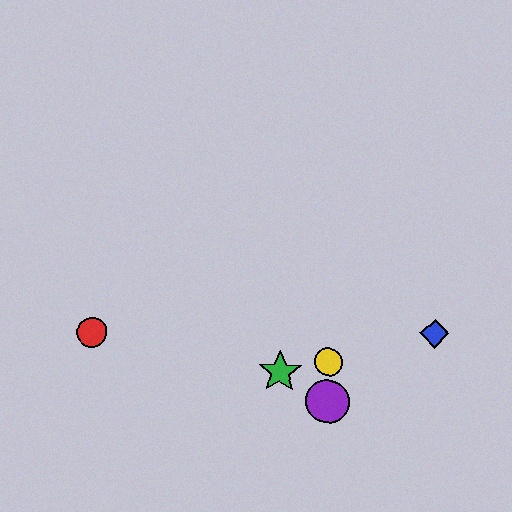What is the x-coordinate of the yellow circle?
The yellow circle is at x≈328.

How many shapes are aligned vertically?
2 shapes (the yellow circle, the purple circle) are aligned vertically.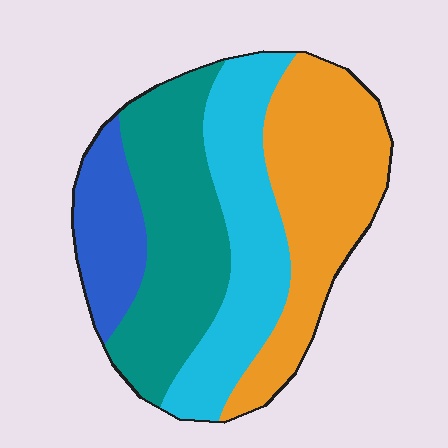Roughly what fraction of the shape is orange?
Orange takes up about one third (1/3) of the shape.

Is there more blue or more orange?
Orange.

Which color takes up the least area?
Blue, at roughly 15%.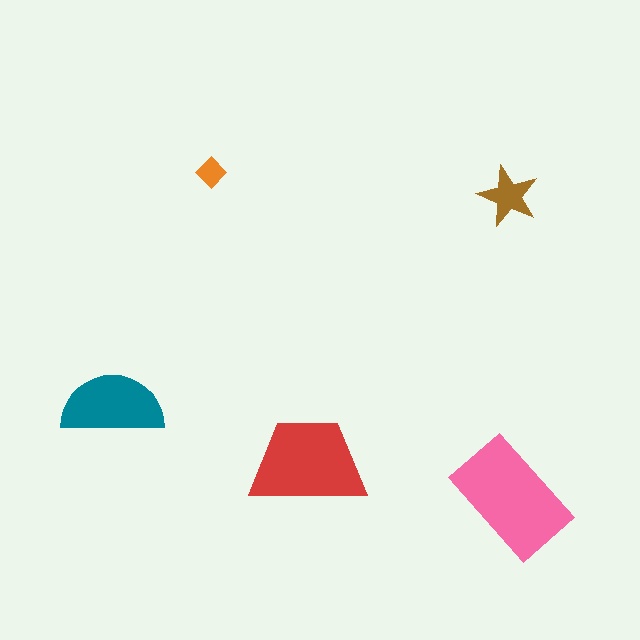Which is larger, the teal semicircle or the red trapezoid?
The red trapezoid.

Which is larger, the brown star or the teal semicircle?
The teal semicircle.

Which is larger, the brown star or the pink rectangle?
The pink rectangle.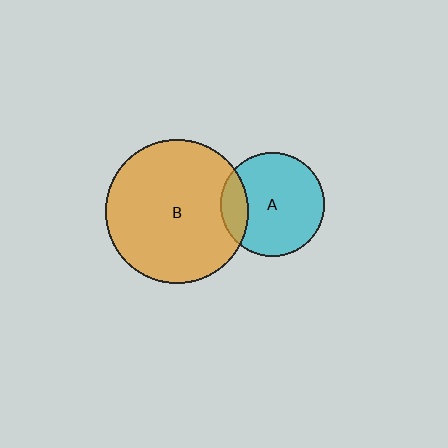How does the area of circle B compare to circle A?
Approximately 1.9 times.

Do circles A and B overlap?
Yes.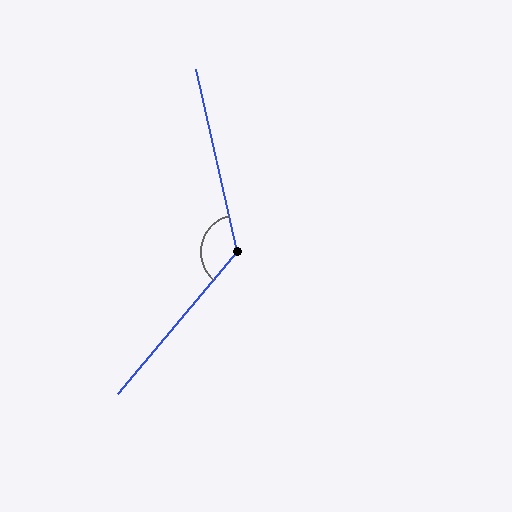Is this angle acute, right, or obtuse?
It is obtuse.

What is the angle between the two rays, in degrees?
Approximately 127 degrees.